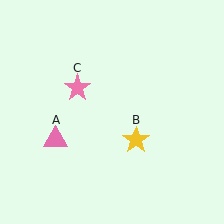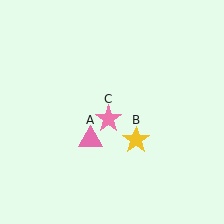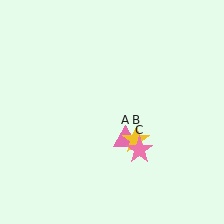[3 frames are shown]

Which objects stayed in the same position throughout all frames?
Yellow star (object B) remained stationary.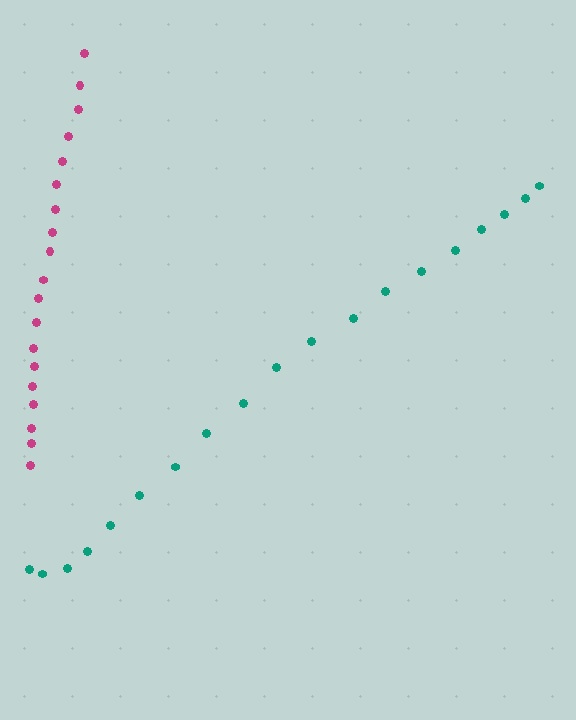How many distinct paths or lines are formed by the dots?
There are 2 distinct paths.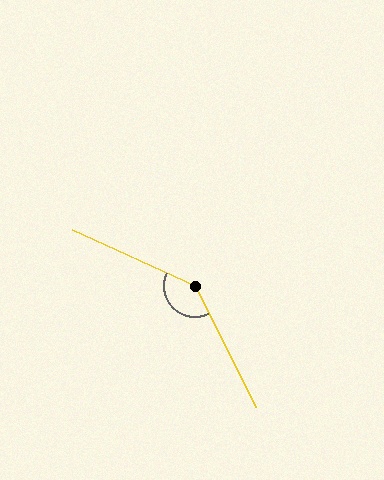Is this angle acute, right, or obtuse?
It is obtuse.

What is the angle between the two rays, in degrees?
Approximately 141 degrees.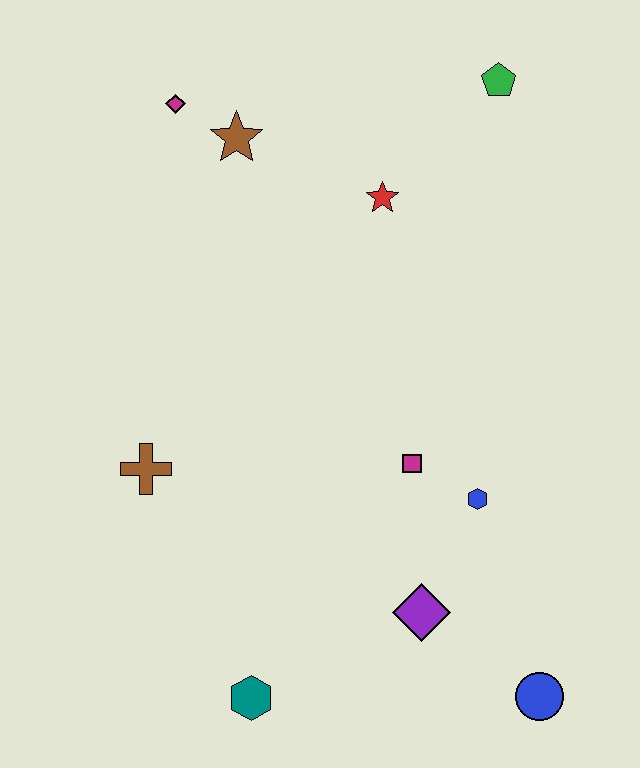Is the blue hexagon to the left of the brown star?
No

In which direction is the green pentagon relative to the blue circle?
The green pentagon is above the blue circle.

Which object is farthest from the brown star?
The blue circle is farthest from the brown star.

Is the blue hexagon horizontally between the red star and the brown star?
No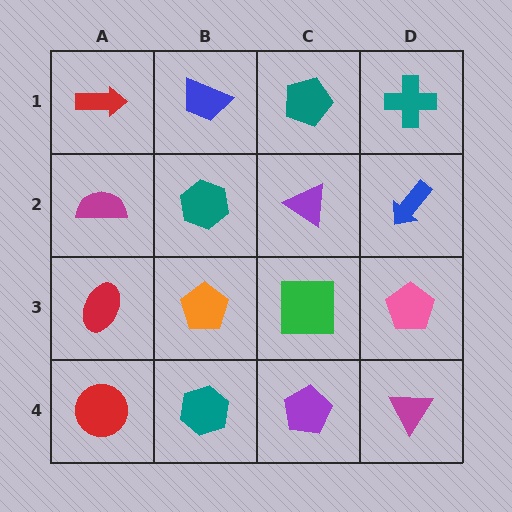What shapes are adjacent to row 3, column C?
A purple triangle (row 2, column C), a purple pentagon (row 4, column C), an orange pentagon (row 3, column B), a pink pentagon (row 3, column D).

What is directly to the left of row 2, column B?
A magenta semicircle.